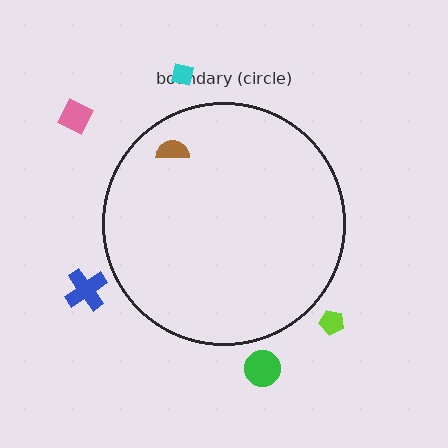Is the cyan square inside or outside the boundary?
Outside.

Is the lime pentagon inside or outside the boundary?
Outside.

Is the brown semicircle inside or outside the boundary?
Inside.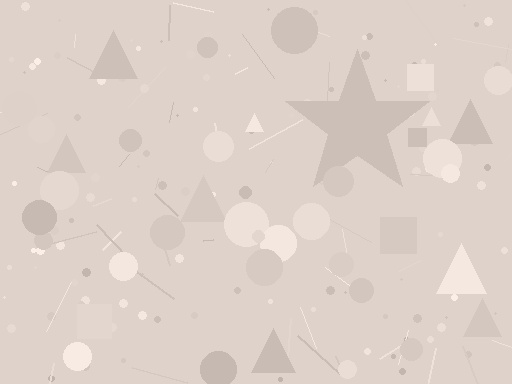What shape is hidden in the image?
A star is hidden in the image.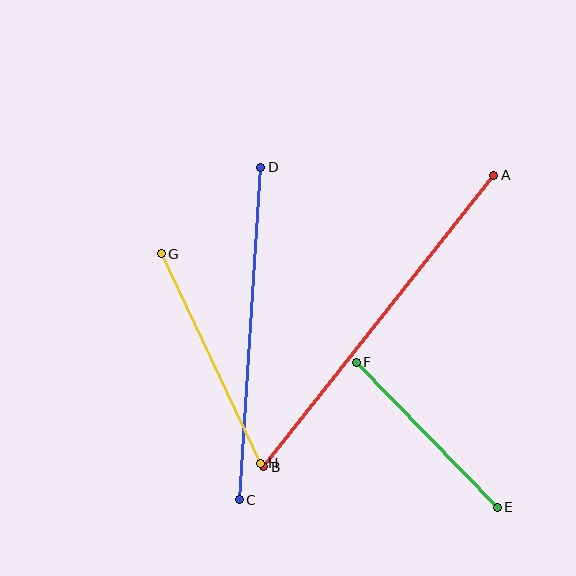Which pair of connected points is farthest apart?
Points A and B are farthest apart.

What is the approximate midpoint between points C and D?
The midpoint is at approximately (250, 333) pixels.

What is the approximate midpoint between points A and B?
The midpoint is at approximately (379, 321) pixels.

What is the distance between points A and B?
The distance is approximately 371 pixels.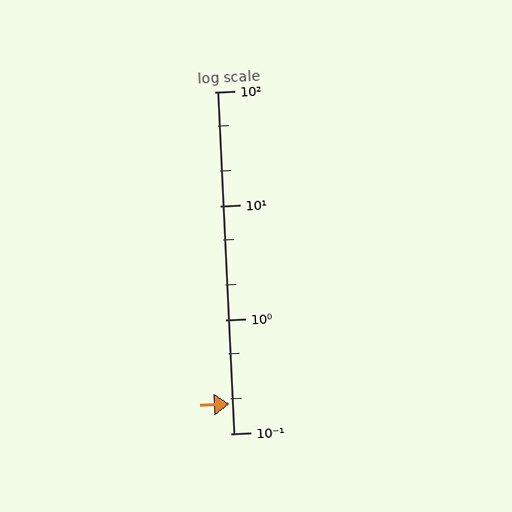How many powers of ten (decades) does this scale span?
The scale spans 3 decades, from 0.1 to 100.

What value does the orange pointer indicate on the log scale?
The pointer indicates approximately 0.18.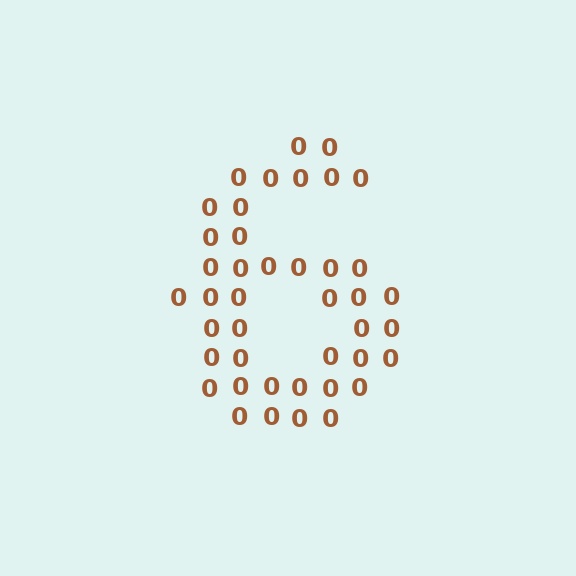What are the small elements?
The small elements are digit 0's.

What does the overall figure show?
The overall figure shows the digit 6.